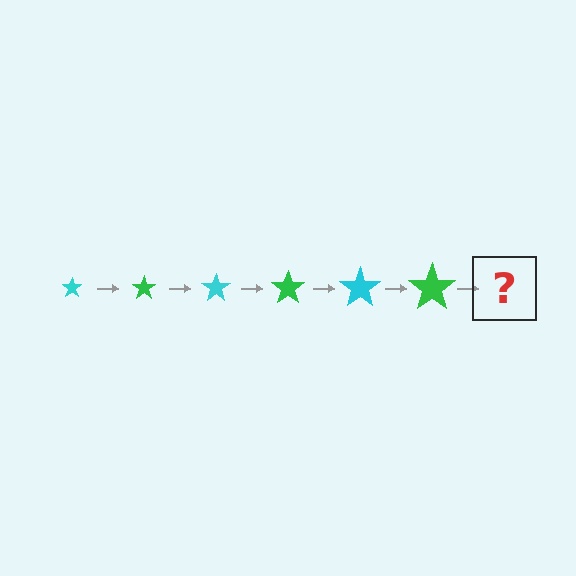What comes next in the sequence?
The next element should be a cyan star, larger than the previous one.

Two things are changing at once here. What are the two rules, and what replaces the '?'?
The two rules are that the star grows larger each step and the color cycles through cyan and green. The '?' should be a cyan star, larger than the previous one.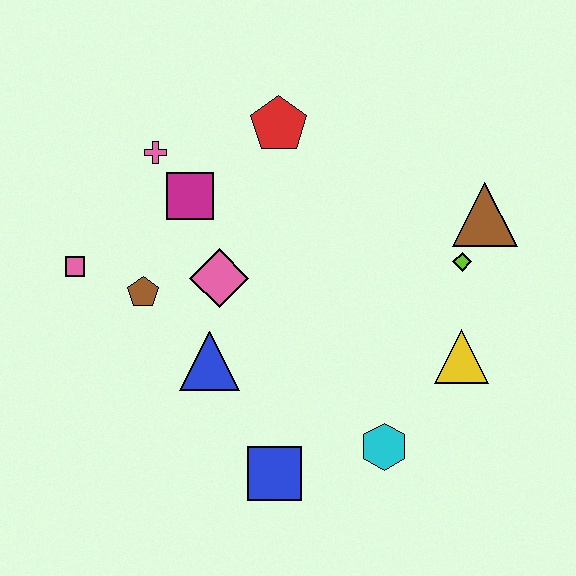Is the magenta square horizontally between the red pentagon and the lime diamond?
No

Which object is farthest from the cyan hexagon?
The pink cross is farthest from the cyan hexagon.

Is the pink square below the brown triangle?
Yes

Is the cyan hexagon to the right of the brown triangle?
No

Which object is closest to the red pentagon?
The magenta square is closest to the red pentagon.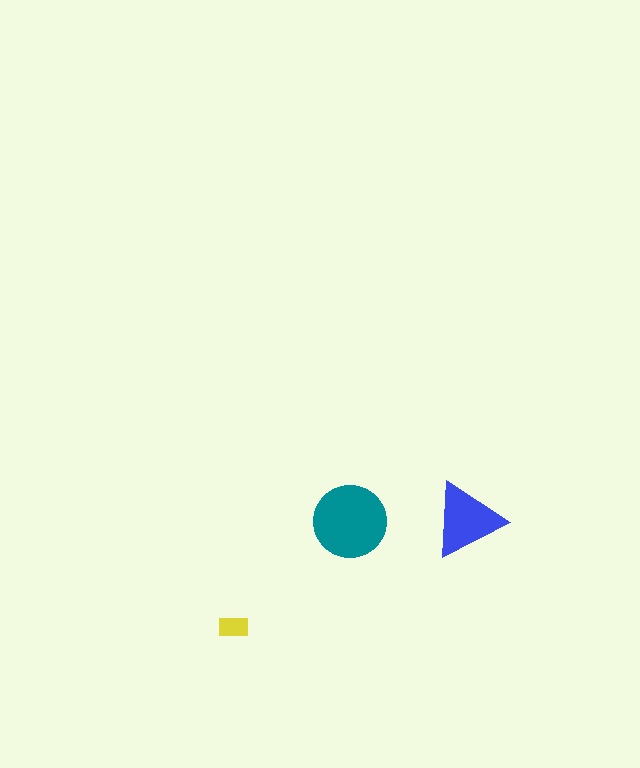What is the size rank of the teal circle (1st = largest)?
1st.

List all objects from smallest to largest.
The yellow rectangle, the blue triangle, the teal circle.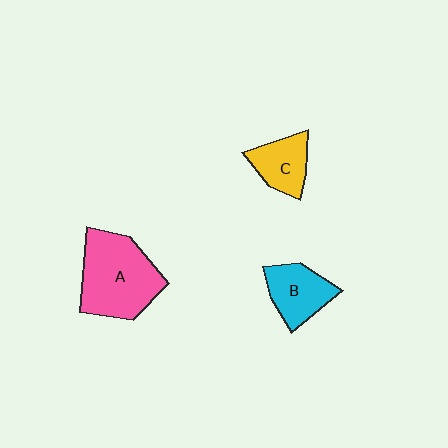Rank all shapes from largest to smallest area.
From largest to smallest: A (pink), B (cyan), C (yellow).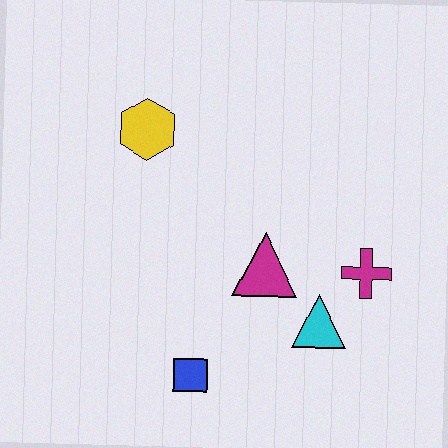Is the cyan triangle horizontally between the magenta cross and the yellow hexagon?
Yes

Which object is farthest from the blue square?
The yellow hexagon is farthest from the blue square.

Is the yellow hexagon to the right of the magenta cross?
No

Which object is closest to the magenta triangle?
The cyan triangle is closest to the magenta triangle.